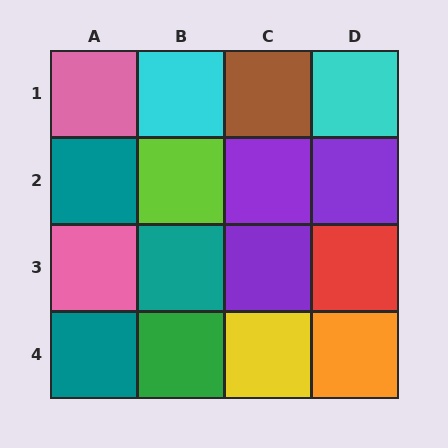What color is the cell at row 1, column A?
Pink.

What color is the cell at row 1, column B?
Cyan.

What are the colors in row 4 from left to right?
Teal, green, yellow, orange.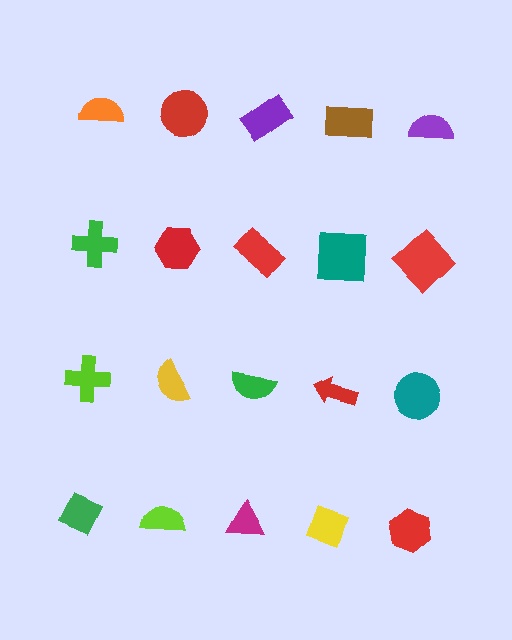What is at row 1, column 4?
A brown rectangle.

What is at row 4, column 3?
A magenta triangle.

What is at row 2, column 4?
A teal square.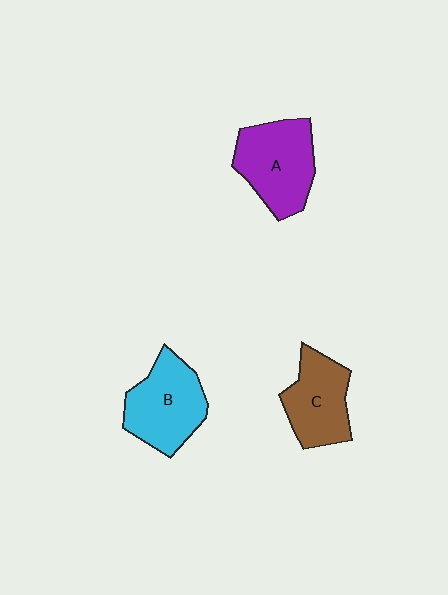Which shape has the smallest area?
Shape C (brown).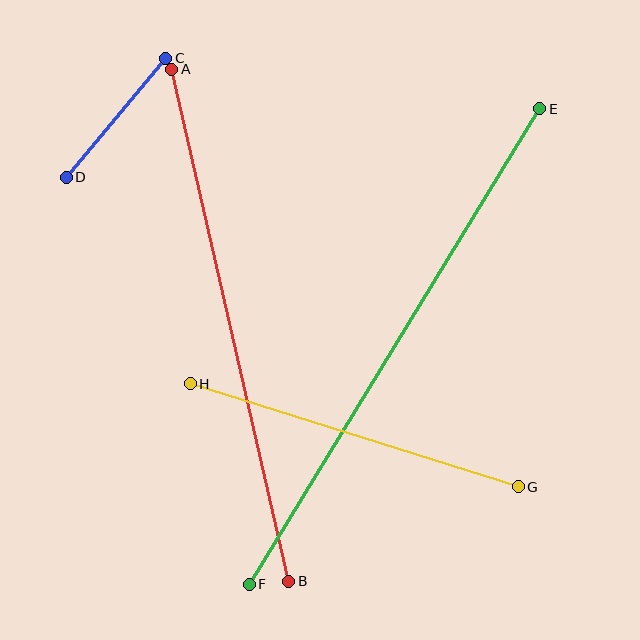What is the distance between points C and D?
The distance is approximately 156 pixels.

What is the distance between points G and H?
The distance is approximately 344 pixels.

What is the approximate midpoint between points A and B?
The midpoint is at approximately (230, 325) pixels.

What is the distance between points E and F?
The distance is approximately 557 pixels.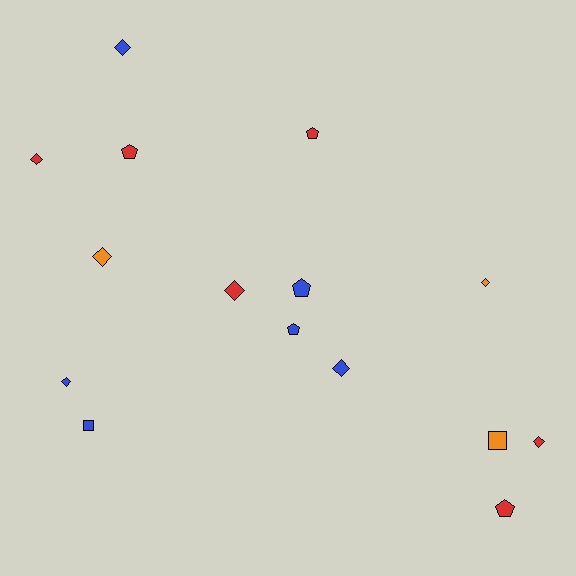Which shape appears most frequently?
Diamond, with 8 objects.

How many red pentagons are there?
There are 3 red pentagons.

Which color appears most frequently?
Blue, with 6 objects.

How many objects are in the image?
There are 15 objects.